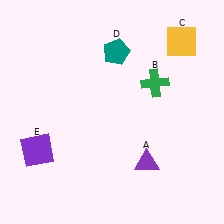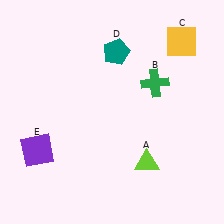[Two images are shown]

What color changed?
The triangle (A) changed from purple in Image 1 to lime in Image 2.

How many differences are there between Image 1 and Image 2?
There is 1 difference between the two images.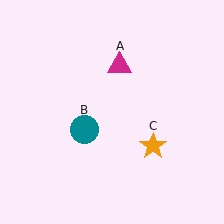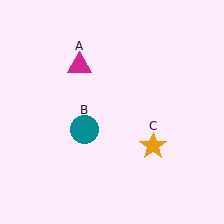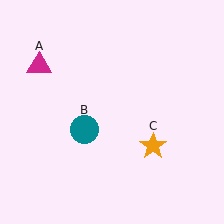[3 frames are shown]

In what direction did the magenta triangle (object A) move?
The magenta triangle (object A) moved left.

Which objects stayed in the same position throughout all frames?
Teal circle (object B) and orange star (object C) remained stationary.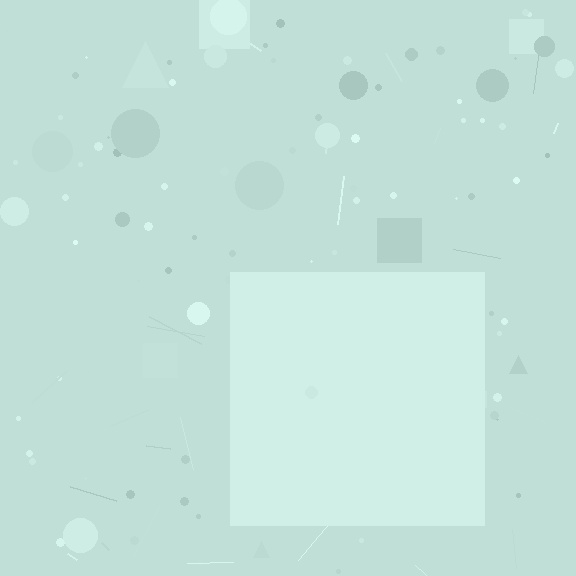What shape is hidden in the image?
A square is hidden in the image.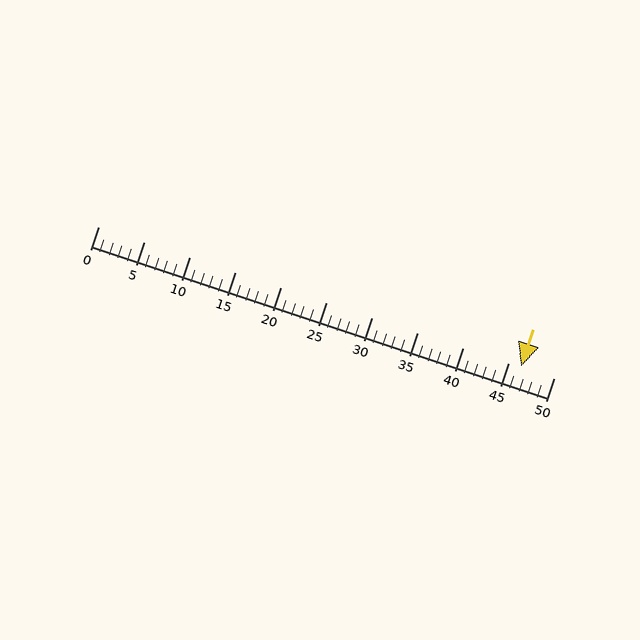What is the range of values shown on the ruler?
The ruler shows values from 0 to 50.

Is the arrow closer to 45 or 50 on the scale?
The arrow is closer to 45.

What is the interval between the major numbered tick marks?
The major tick marks are spaced 5 units apart.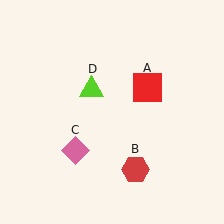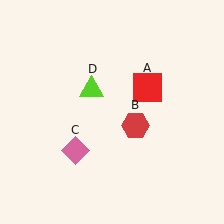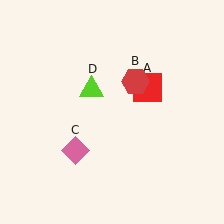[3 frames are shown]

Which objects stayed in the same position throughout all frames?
Red square (object A) and pink diamond (object C) and lime triangle (object D) remained stationary.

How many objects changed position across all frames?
1 object changed position: red hexagon (object B).